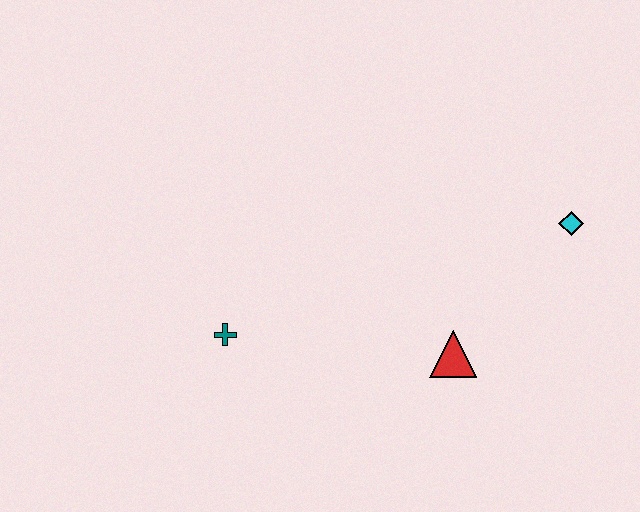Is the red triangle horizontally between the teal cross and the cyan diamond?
Yes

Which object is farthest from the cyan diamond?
The teal cross is farthest from the cyan diamond.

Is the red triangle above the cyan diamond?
No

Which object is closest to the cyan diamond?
The red triangle is closest to the cyan diamond.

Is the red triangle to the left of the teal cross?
No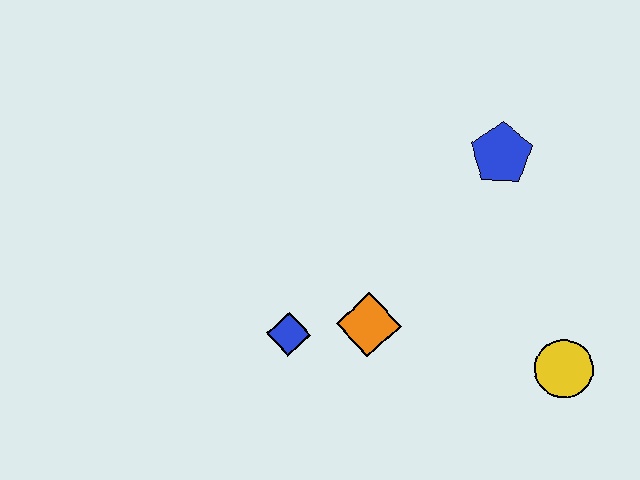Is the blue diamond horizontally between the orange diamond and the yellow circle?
No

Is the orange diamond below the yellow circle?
No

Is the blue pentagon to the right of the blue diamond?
Yes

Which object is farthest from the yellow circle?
The blue diamond is farthest from the yellow circle.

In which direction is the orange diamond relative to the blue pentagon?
The orange diamond is below the blue pentagon.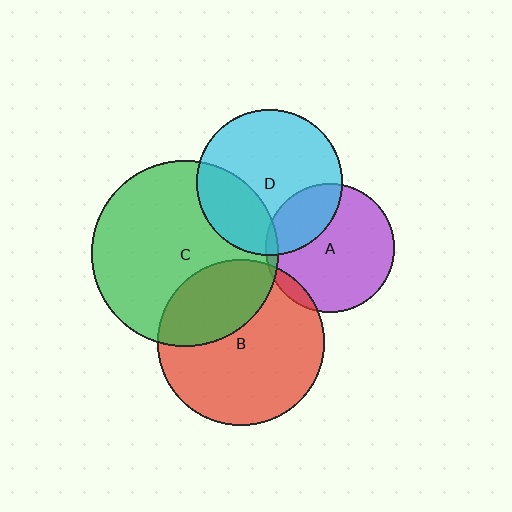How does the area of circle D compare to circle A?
Approximately 1.3 times.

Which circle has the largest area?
Circle C (green).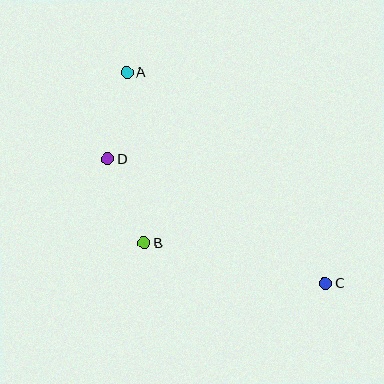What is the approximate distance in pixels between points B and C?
The distance between B and C is approximately 186 pixels.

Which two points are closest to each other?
Points A and D are closest to each other.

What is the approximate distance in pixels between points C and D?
The distance between C and D is approximately 251 pixels.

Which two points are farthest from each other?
Points A and C are farthest from each other.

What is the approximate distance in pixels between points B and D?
The distance between B and D is approximately 92 pixels.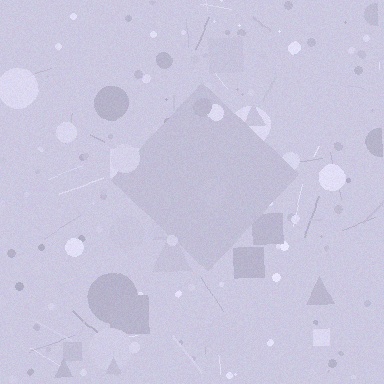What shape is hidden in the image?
A diamond is hidden in the image.